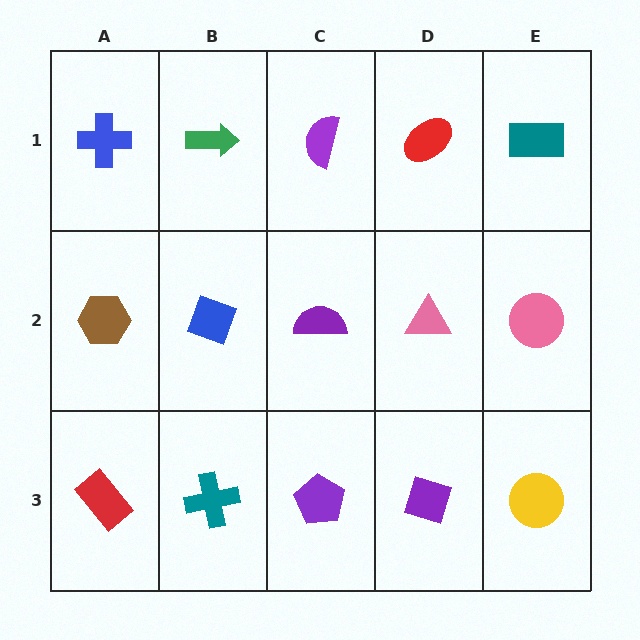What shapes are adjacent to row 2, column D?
A red ellipse (row 1, column D), a purple diamond (row 3, column D), a purple semicircle (row 2, column C), a pink circle (row 2, column E).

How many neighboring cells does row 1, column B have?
3.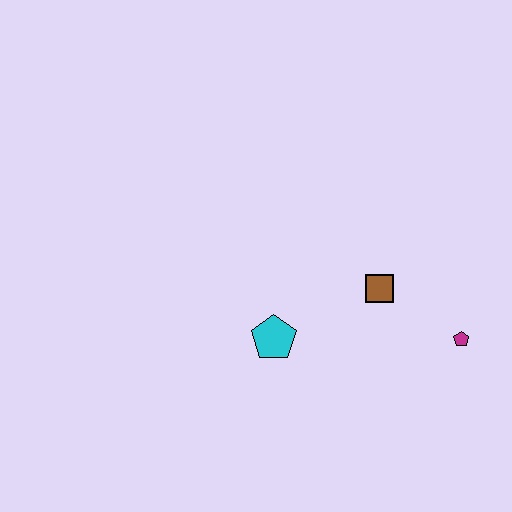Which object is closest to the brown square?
The magenta pentagon is closest to the brown square.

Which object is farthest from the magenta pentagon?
The cyan pentagon is farthest from the magenta pentagon.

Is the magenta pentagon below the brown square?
Yes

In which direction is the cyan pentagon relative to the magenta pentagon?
The cyan pentagon is to the left of the magenta pentagon.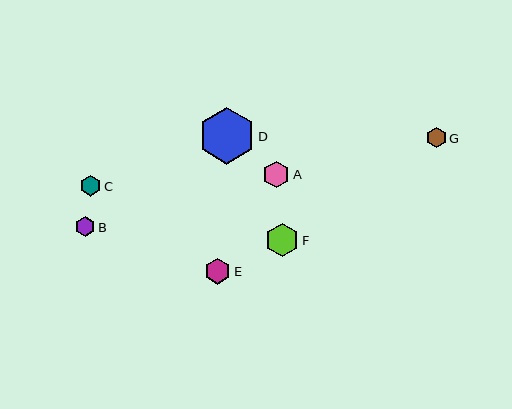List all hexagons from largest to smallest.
From largest to smallest: D, F, A, E, C, G, B.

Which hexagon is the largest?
Hexagon D is the largest with a size of approximately 57 pixels.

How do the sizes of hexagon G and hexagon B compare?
Hexagon G and hexagon B are approximately the same size.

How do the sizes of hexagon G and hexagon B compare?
Hexagon G and hexagon B are approximately the same size.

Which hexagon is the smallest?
Hexagon B is the smallest with a size of approximately 20 pixels.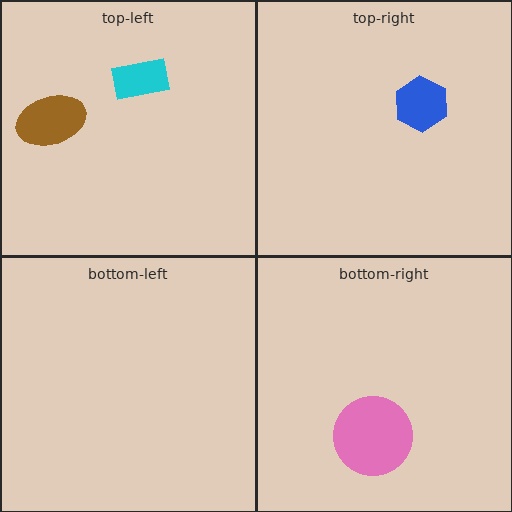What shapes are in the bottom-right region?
The pink circle.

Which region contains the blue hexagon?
The top-right region.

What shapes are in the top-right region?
The blue hexagon.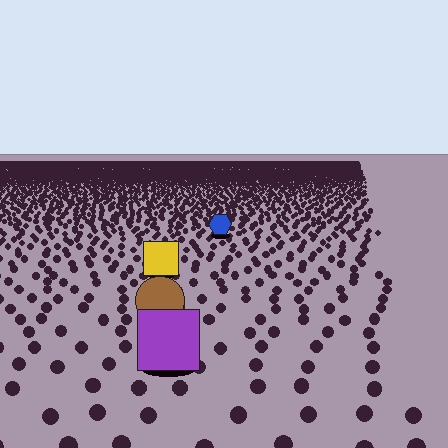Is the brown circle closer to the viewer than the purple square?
No. The purple square is closer — you can tell from the texture gradient: the ground texture is coarser near it.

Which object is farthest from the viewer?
The blue hexagon is farthest from the viewer. It appears smaller and the ground texture around it is denser.